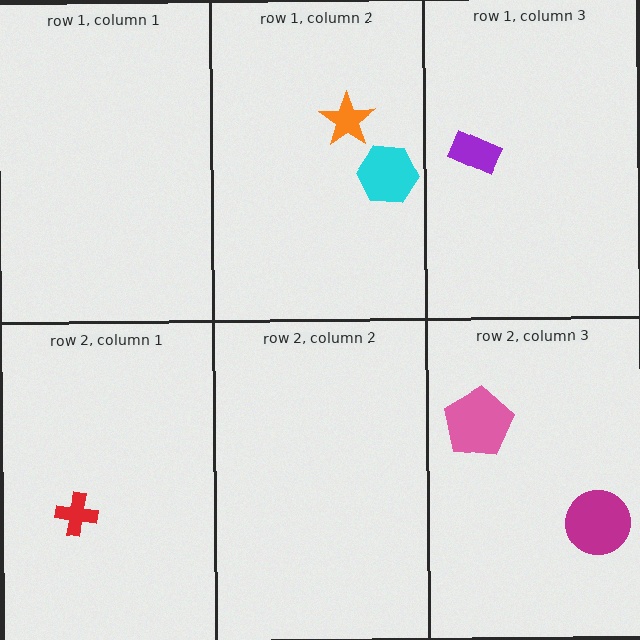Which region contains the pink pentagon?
The row 2, column 3 region.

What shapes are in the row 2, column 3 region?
The magenta circle, the pink pentagon.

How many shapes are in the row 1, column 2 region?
2.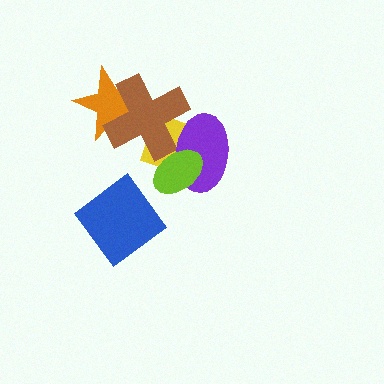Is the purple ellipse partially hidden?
Yes, it is partially covered by another shape.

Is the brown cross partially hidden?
Yes, it is partially covered by another shape.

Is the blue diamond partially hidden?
No, no other shape covers it.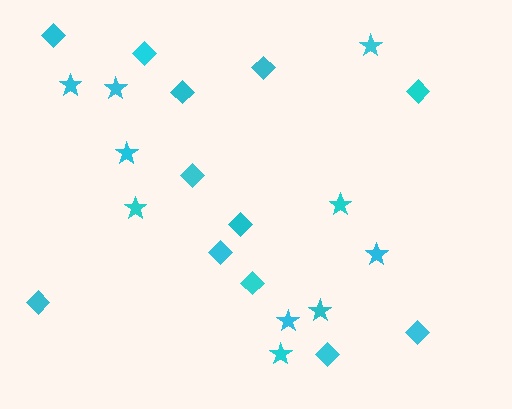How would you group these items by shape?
There are 2 groups: one group of stars (10) and one group of diamonds (12).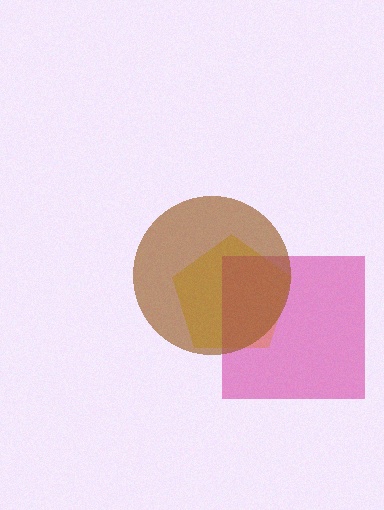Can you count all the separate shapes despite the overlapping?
Yes, there are 3 separate shapes.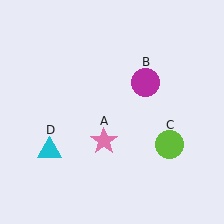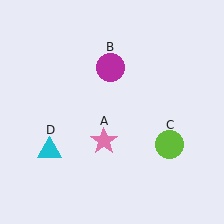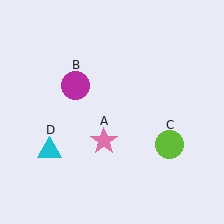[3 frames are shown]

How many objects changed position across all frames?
1 object changed position: magenta circle (object B).